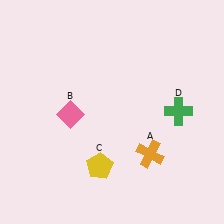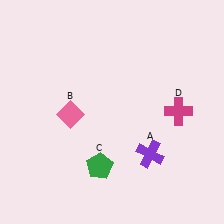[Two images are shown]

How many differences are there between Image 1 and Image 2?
There are 3 differences between the two images.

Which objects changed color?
A changed from orange to purple. C changed from yellow to green. D changed from green to magenta.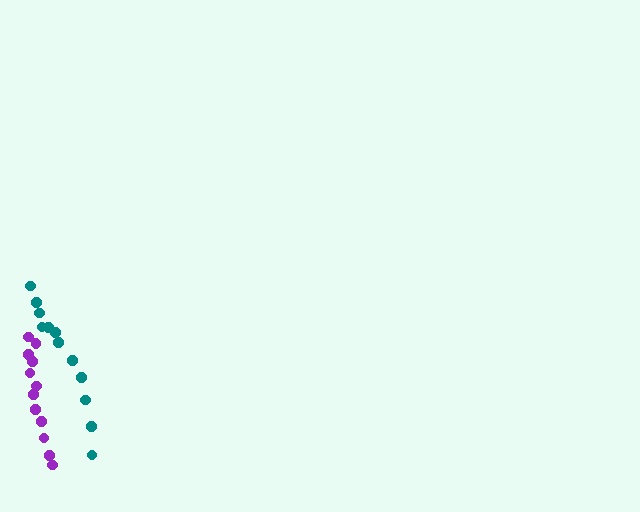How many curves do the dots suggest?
There are 2 distinct paths.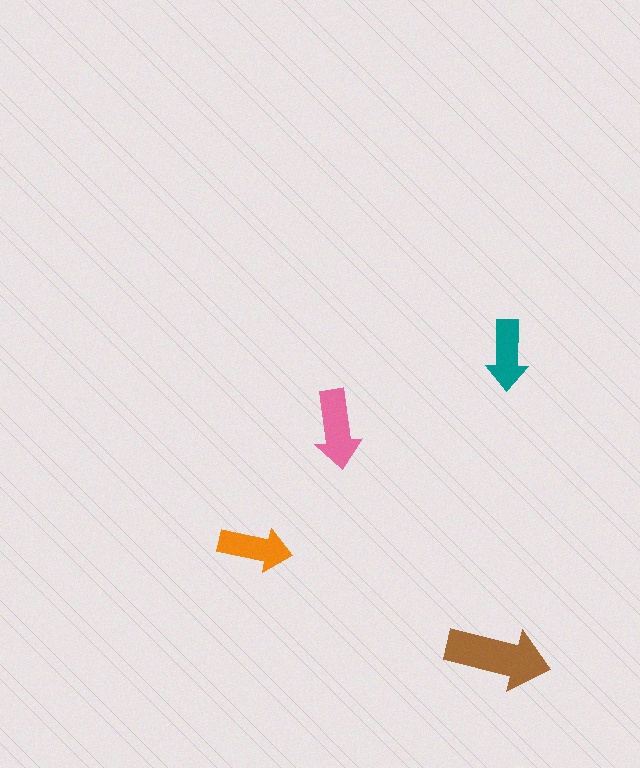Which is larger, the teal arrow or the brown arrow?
The brown one.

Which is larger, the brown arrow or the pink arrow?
The brown one.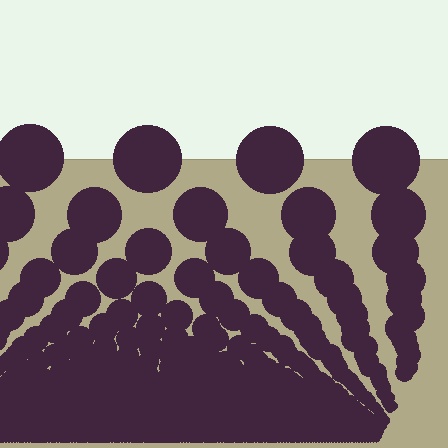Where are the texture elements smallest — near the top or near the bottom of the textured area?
Near the bottom.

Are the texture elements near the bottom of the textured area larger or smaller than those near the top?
Smaller. The gradient is inverted — elements near the bottom are smaller and denser.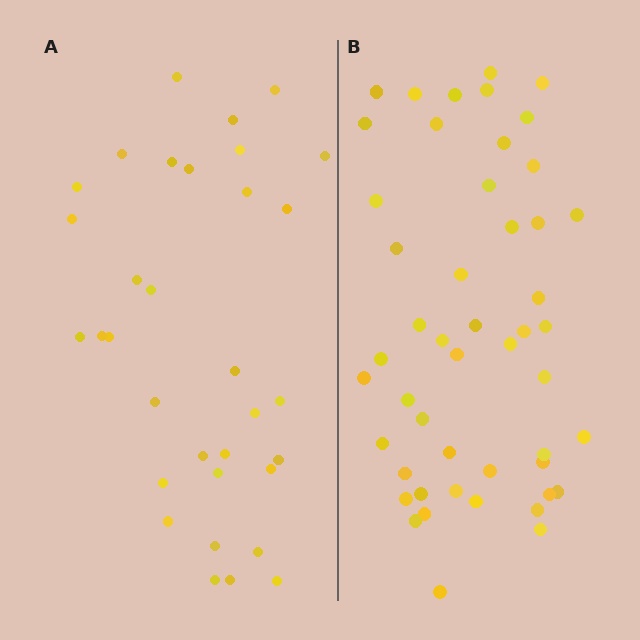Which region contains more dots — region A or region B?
Region B (the right region) has more dots.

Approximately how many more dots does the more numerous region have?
Region B has approximately 15 more dots than region A.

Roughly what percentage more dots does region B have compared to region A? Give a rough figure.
About 50% more.